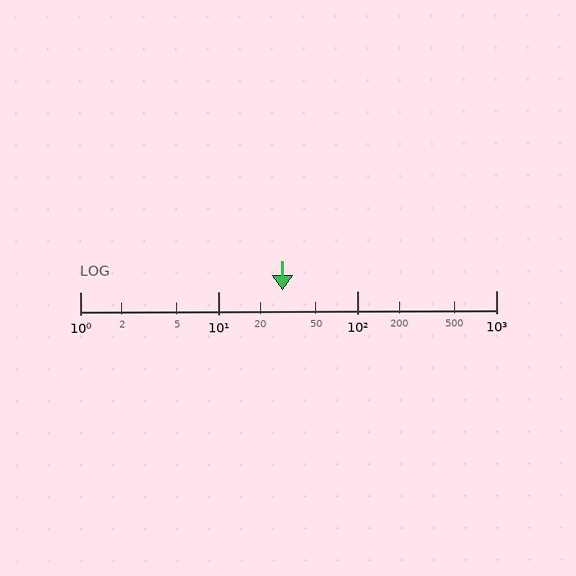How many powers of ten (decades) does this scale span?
The scale spans 3 decades, from 1 to 1000.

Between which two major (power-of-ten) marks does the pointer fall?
The pointer is between 10 and 100.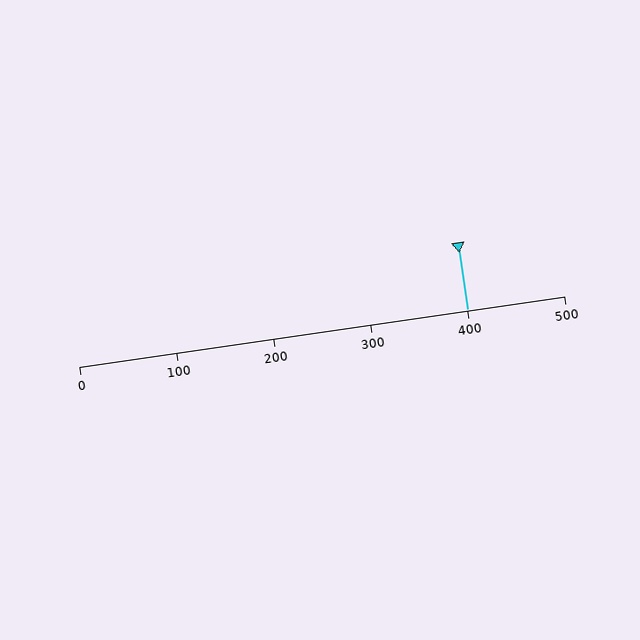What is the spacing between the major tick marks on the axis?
The major ticks are spaced 100 apart.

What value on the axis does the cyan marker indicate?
The marker indicates approximately 400.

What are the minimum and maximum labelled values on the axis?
The axis runs from 0 to 500.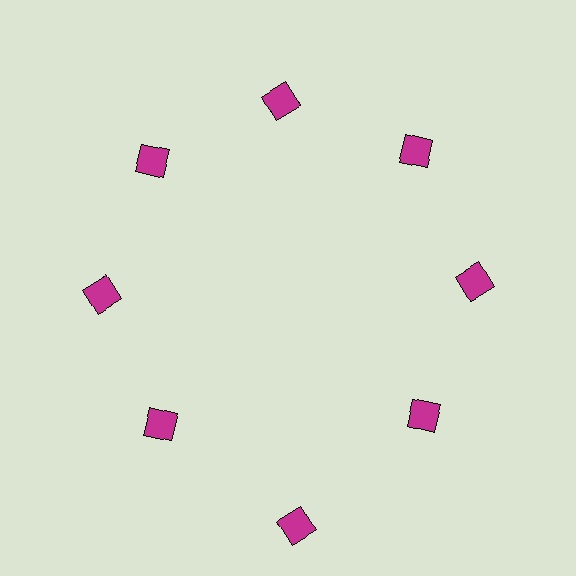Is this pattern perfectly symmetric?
No. The 8 magenta diamonds are arranged in a ring, but one element near the 6 o'clock position is pushed outward from the center, breaking the 8-fold rotational symmetry.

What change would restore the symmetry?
The symmetry would be restored by moving it inward, back onto the ring so that all 8 diamonds sit at equal angles and equal distance from the center.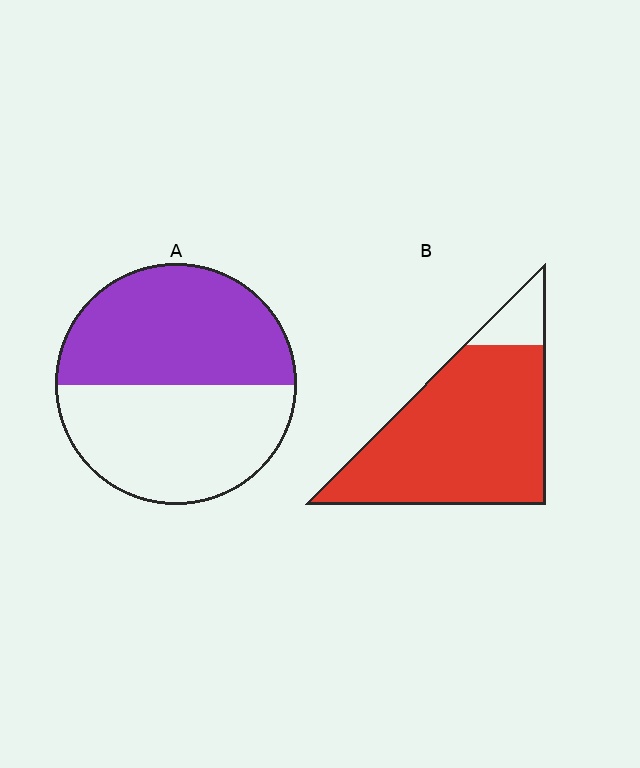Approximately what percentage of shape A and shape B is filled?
A is approximately 50% and B is approximately 90%.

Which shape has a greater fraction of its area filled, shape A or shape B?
Shape B.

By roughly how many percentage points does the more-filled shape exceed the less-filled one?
By roughly 40 percentage points (B over A).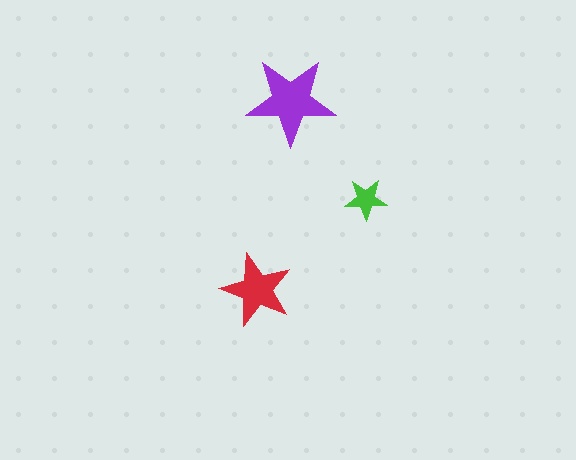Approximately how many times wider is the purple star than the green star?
About 2 times wider.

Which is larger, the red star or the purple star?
The purple one.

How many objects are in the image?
There are 3 objects in the image.